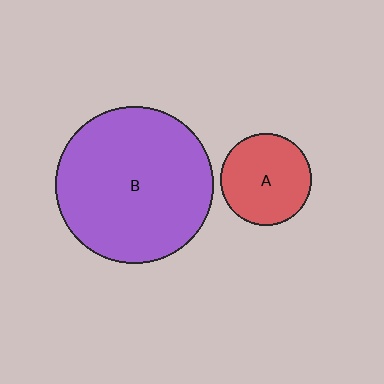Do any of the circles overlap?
No, none of the circles overlap.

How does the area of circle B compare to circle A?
Approximately 3.0 times.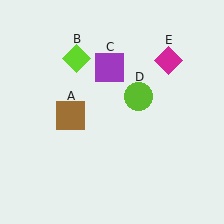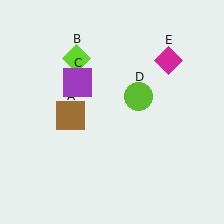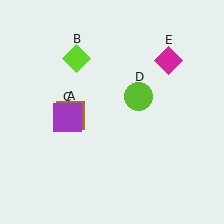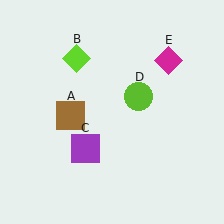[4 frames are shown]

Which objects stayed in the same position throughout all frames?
Brown square (object A) and lime diamond (object B) and lime circle (object D) and magenta diamond (object E) remained stationary.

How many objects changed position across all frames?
1 object changed position: purple square (object C).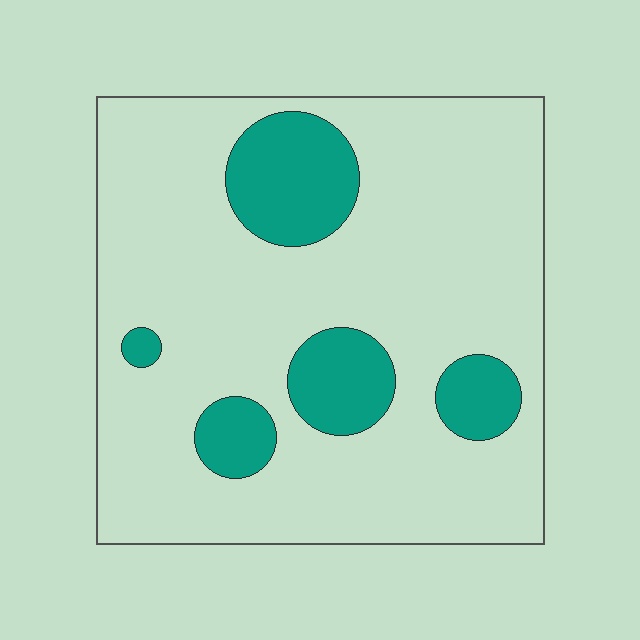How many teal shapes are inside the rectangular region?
5.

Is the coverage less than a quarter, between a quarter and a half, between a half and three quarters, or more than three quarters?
Less than a quarter.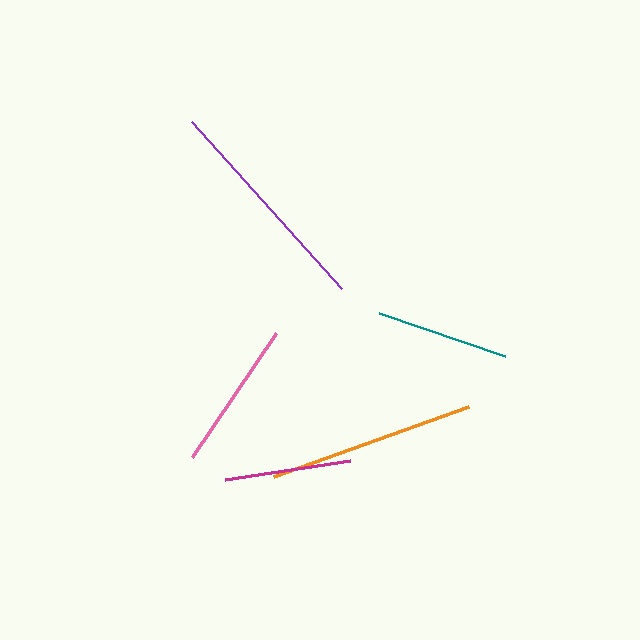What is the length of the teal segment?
The teal segment is approximately 133 pixels long.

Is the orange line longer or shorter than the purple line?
The purple line is longer than the orange line.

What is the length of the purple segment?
The purple segment is approximately 224 pixels long.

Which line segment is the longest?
The purple line is the longest at approximately 224 pixels.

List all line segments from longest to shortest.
From longest to shortest: purple, orange, pink, teal, magenta.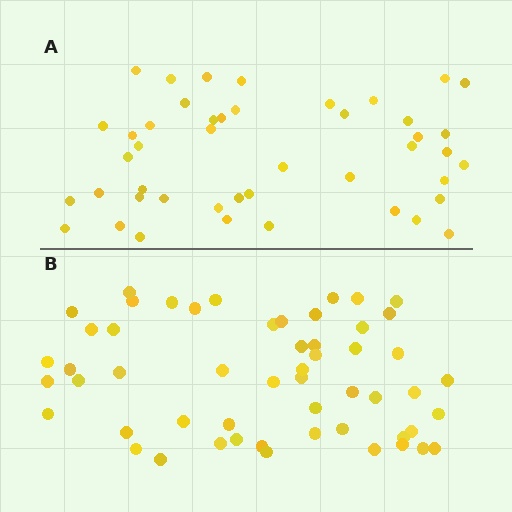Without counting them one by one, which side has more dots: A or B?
Region B (the bottom region) has more dots.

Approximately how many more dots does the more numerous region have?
Region B has roughly 8 or so more dots than region A.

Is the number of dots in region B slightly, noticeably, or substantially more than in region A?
Region B has only slightly more — the two regions are fairly close. The ratio is roughly 1.2 to 1.